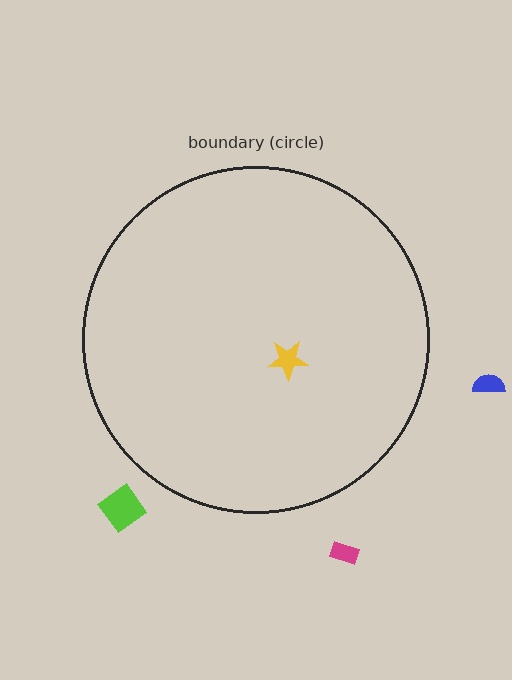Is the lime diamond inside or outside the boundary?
Outside.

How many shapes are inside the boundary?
1 inside, 3 outside.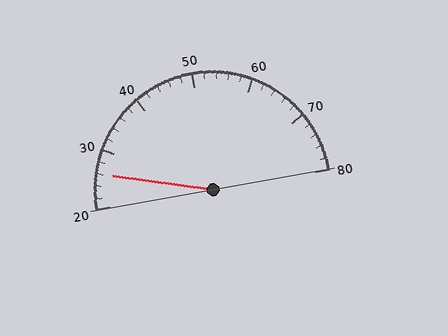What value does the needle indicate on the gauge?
The needle indicates approximately 26.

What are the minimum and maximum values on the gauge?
The gauge ranges from 20 to 80.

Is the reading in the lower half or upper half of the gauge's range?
The reading is in the lower half of the range (20 to 80).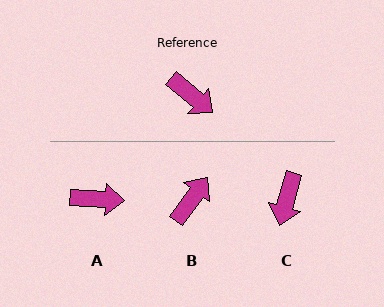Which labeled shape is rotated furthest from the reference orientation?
B, about 94 degrees away.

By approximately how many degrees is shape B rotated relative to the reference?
Approximately 94 degrees counter-clockwise.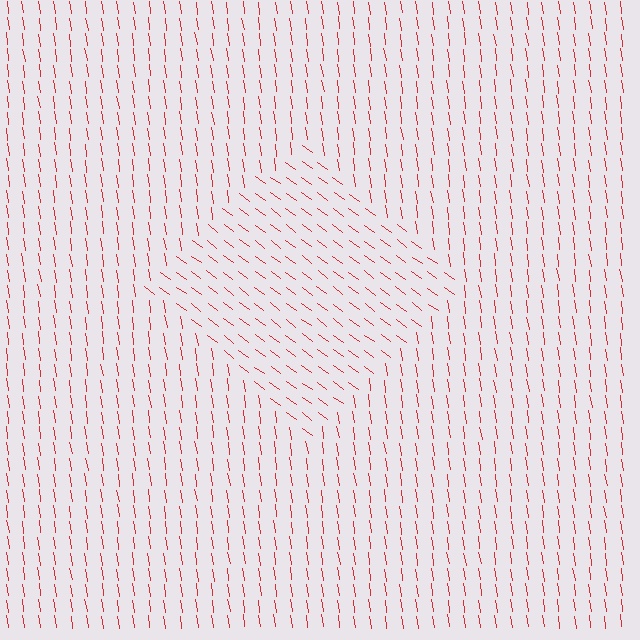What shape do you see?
I see a diamond.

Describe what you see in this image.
The image is filled with small red line segments. A diamond region in the image has lines oriented differently from the surrounding lines, creating a visible texture boundary.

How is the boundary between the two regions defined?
The boundary is defined purely by a change in line orientation (approximately 45 degrees difference). All lines are the same color and thickness.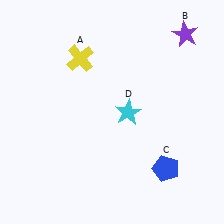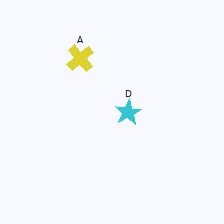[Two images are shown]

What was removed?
The purple star (B), the blue pentagon (C) were removed in Image 2.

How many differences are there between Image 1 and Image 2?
There are 2 differences between the two images.